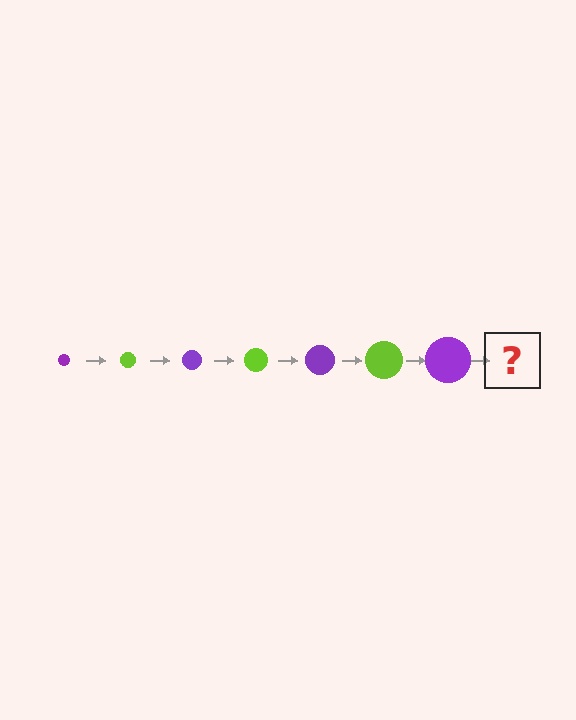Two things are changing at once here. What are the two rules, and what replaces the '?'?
The two rules are that the circle grows larger each step and the color cycles through purple and lime. The '?' should be a lime circle, larger than the previous one.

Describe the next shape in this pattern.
It should be a lime circle, larger than the previous one.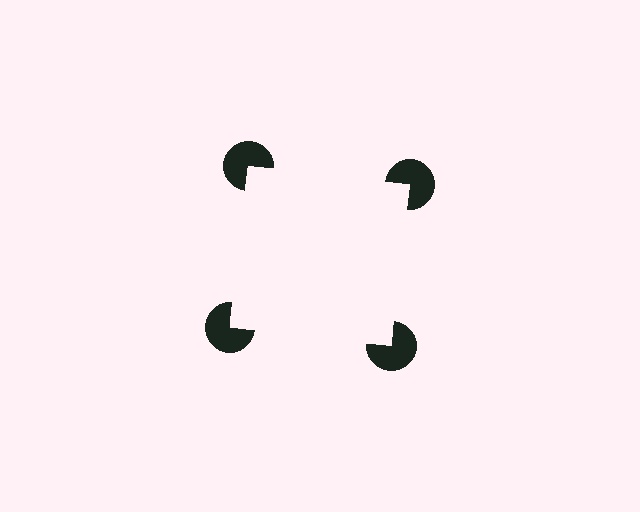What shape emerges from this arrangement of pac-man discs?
An illusory square — its edges are inferred from the aligned wedge cuts in the pac-man discs, not physically drawn.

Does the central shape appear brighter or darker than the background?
It typically appears slightly brighter than the background, even though no actual brightness change is drawn.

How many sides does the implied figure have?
4 sides.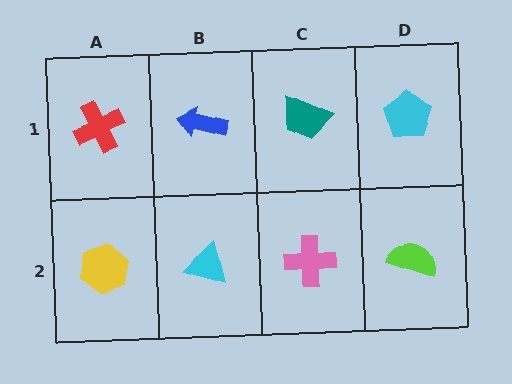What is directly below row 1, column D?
A lime semicircle.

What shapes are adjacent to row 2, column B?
A blue arrow (row 1, column B), a yellow hexagon (row 2, column A), a pink cross (row 2, column C).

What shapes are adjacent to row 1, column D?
A lime semicircle (row 2, column D), a teal trapezoid (row 1, column C).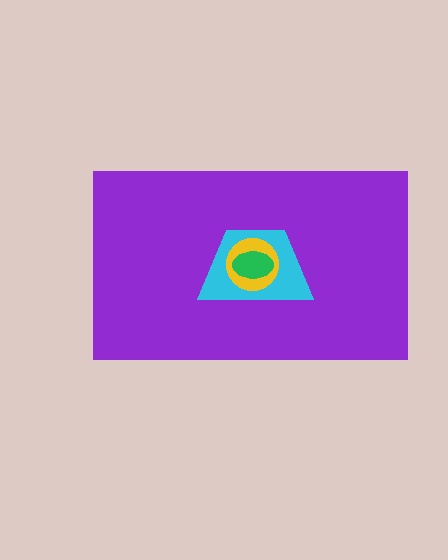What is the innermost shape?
The green ellipse.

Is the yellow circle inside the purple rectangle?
Yes.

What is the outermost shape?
The purple rectangle.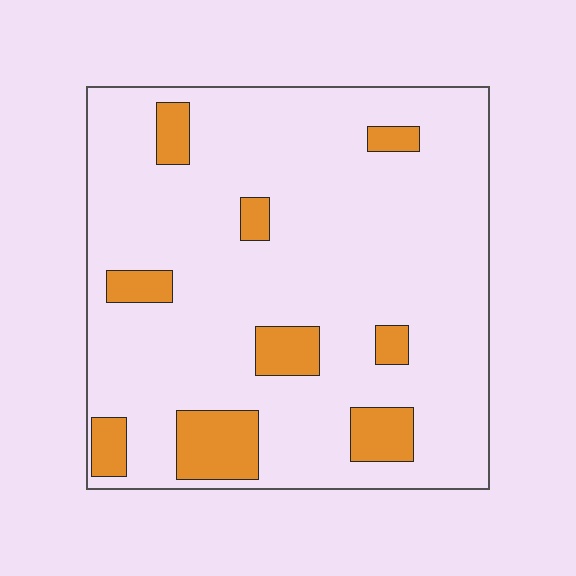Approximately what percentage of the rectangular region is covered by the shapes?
Approximately 15%.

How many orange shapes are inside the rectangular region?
9.